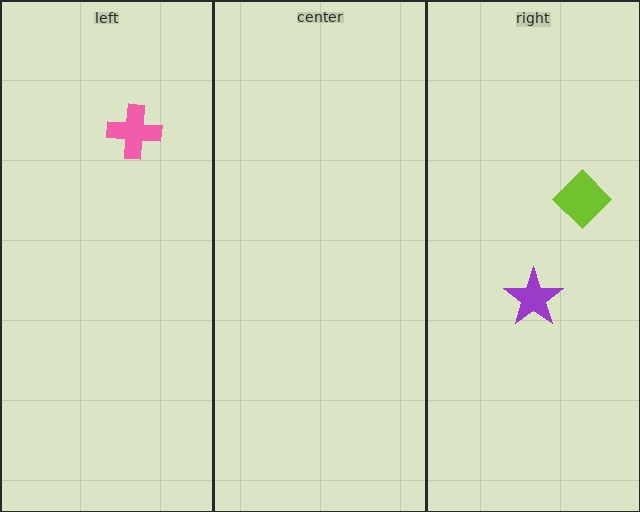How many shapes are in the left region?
1.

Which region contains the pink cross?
The left region.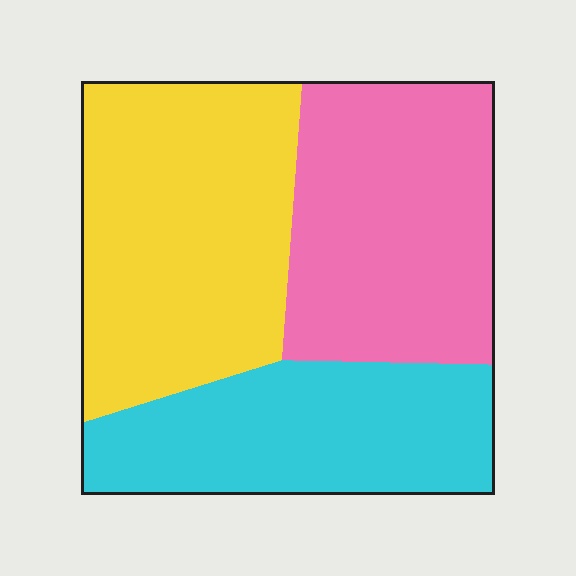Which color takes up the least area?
Cyan, at roughly 30%.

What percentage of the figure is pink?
Pink covers 33% of the figure.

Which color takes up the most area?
Yellow, at roughly 40%.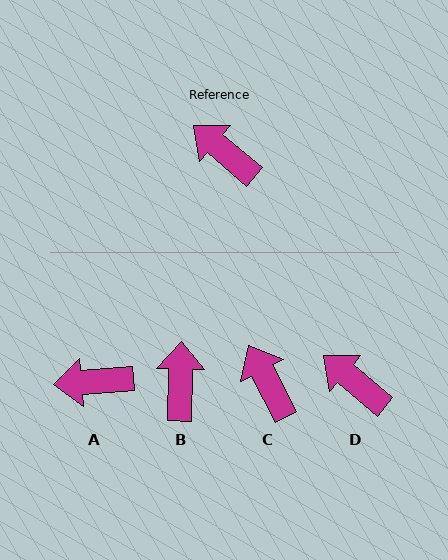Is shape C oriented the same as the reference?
No, it is off by about 22 degrees.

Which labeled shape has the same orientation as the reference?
D.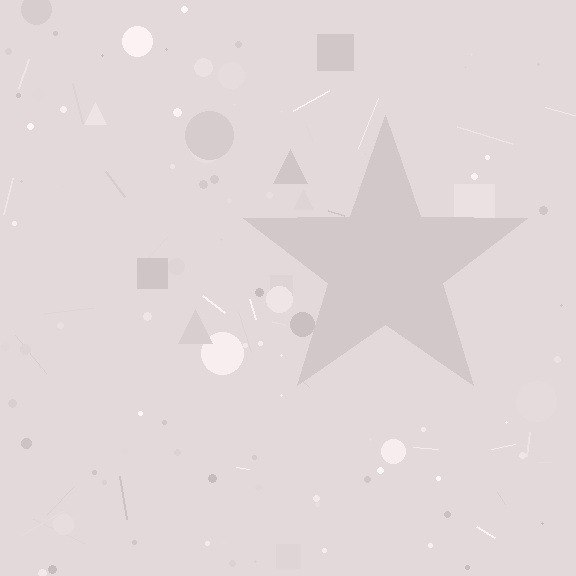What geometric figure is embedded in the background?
A star is embedded in the background.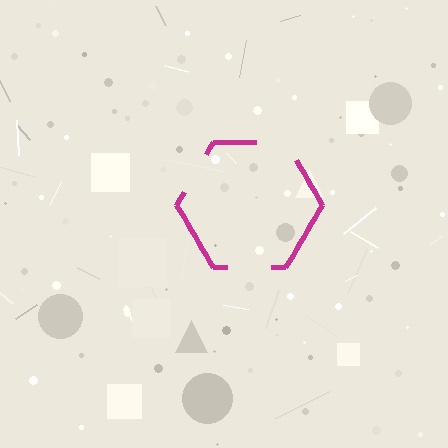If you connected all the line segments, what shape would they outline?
They would outline a hexagon.